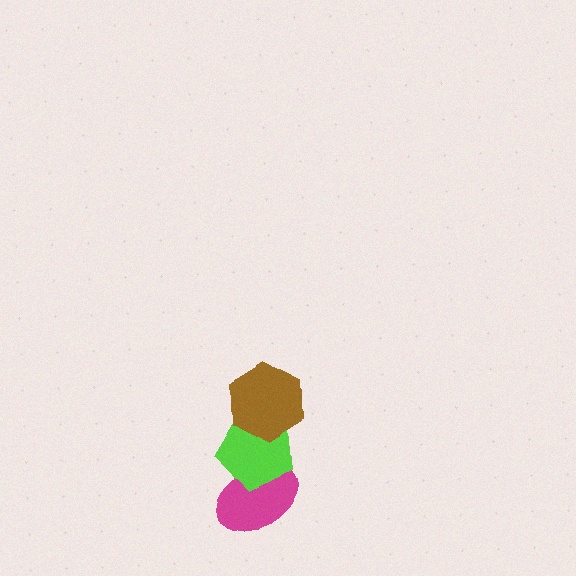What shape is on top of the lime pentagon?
The brown hexagon is on top of the lime pentagon.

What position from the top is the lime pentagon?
The lime pentagon is 2nd from the top.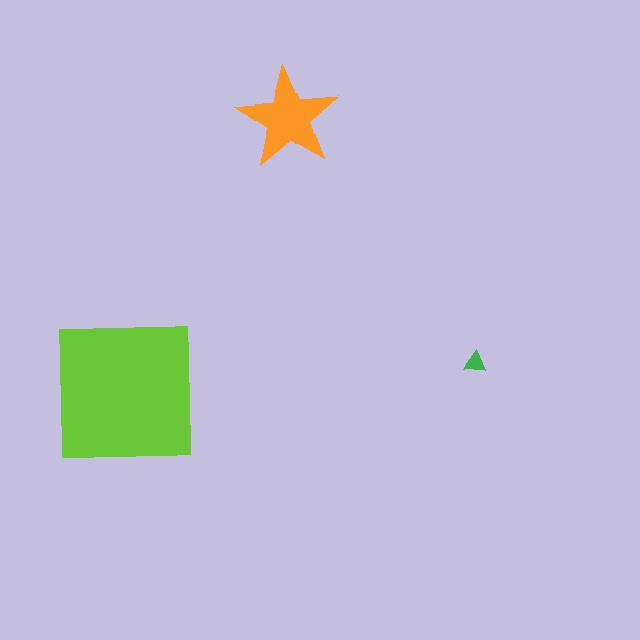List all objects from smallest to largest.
The green triangle, the orange star, the lime square.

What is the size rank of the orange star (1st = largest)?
2nd.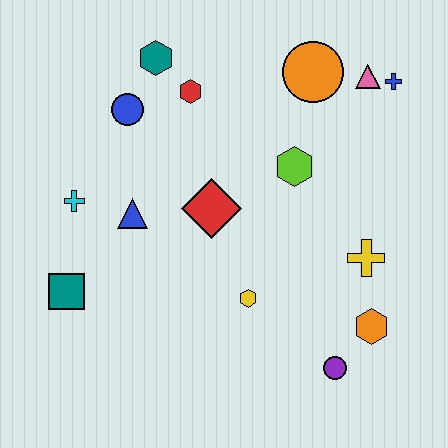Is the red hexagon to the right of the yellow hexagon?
No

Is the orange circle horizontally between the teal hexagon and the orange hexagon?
Yes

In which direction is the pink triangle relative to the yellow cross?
The pink triangle is above the yellow cross.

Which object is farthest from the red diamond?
The blue cross is farthest from the red diamond.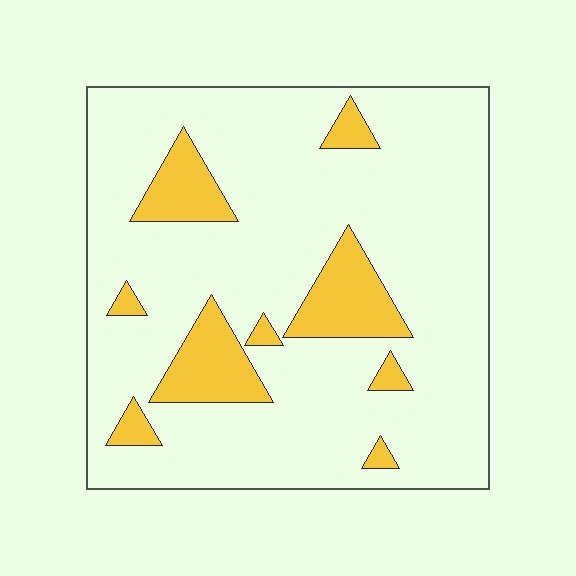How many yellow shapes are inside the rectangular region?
9.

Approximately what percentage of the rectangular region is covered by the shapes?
Approximately 15%.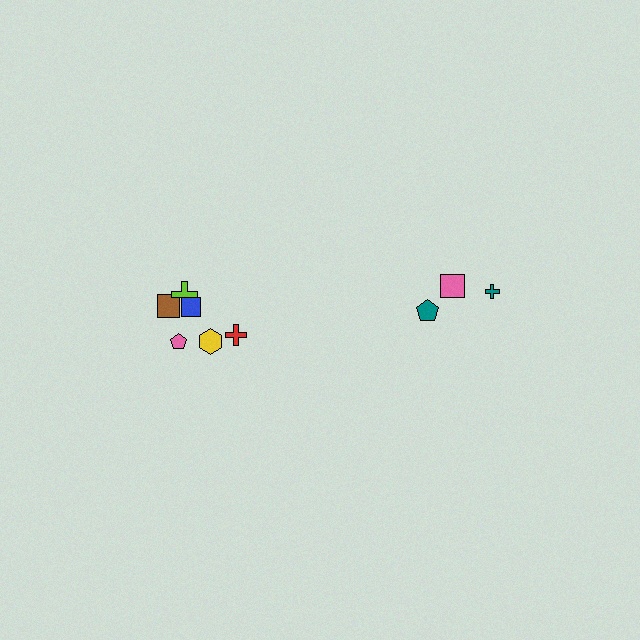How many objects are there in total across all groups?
There are 9 objects.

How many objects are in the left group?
There are 6 objects.